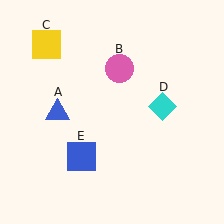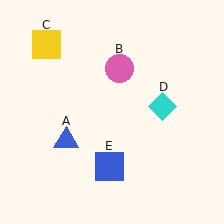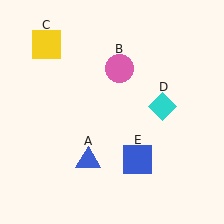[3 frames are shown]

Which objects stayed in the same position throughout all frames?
Pink circle (object B) and yellow square (object C) and cyan diamond (object D) remained stationary.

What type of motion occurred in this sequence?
The blue triangle (object A), blue square (object E) rotated counterclockwise around the center of the scene.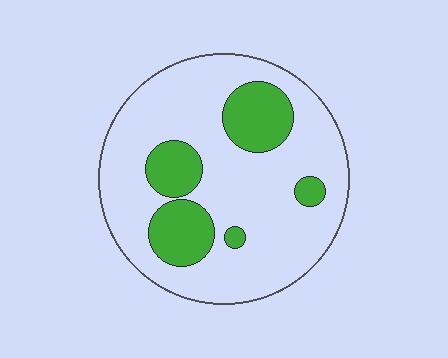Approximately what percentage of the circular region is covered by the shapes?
Approximately 25%.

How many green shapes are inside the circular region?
5.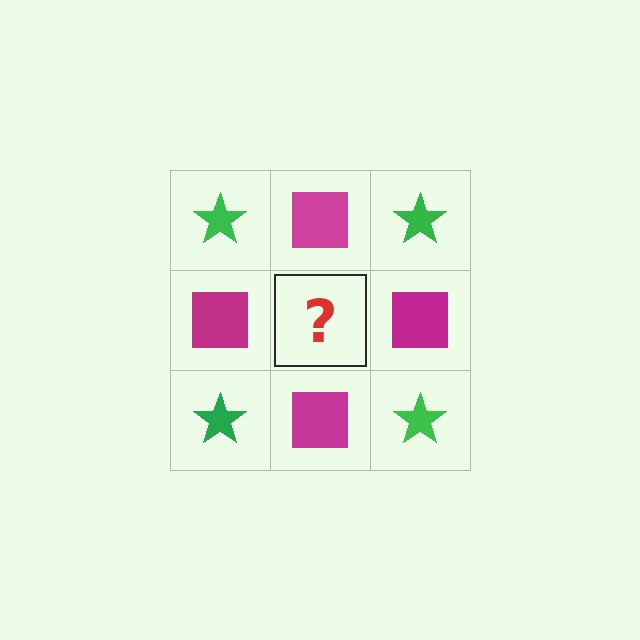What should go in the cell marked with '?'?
The missing cell should contain a green star.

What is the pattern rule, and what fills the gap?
The rule is that it alternates green star and magenta square in a checkerboard pattern. The gap should be filled with a green star.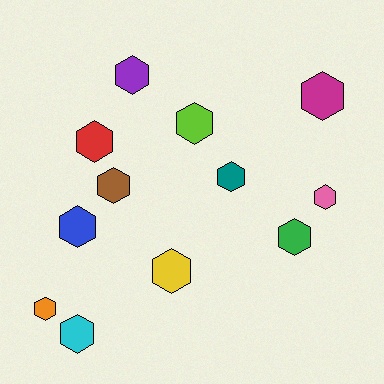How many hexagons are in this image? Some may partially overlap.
There are 12 hexagons.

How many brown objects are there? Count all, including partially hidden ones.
There is 1 brown object.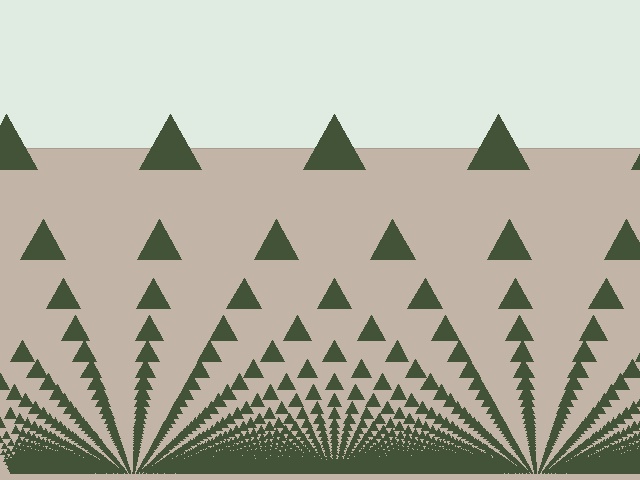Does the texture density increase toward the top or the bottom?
Density increases toward the bottom.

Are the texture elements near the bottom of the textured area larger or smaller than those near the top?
Smaller. The gradient is inverted — elements near the bottom are smaller and denser.